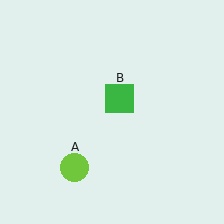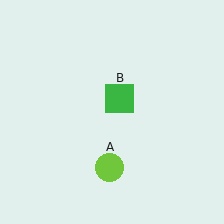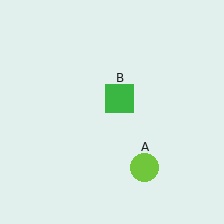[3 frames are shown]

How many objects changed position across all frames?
1 object changed position: lime circle (object A).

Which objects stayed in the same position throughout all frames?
Green square (object B) remained stationary.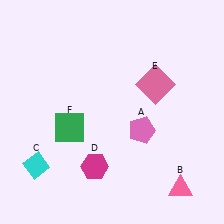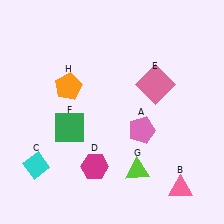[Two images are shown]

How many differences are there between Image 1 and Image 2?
There are 2 differences between the two images.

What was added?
A lime triangle (G), an orange pentagon (H) were added in Image 2.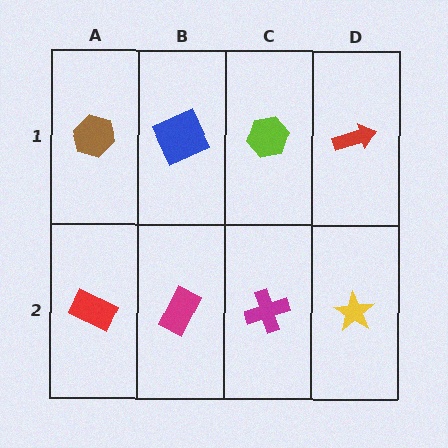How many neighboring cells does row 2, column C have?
3.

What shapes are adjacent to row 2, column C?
A lime hexagon (row 1, column C), a magenta rectangle (row 2, column B), a yellow star (row 2, column D).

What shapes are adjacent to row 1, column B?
A magenta rectangle (row 2, column B), a brown hexagon (row 1, column A), a lime hexagon (row 1, column C).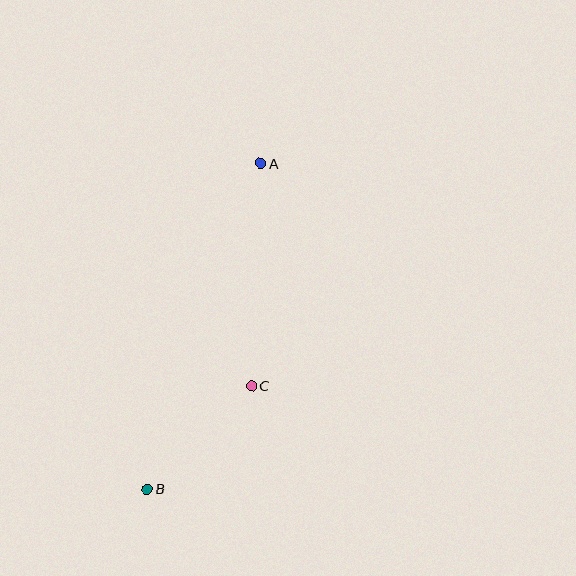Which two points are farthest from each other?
Points A and B are farthest from each other.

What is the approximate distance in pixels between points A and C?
The distance between A and C is approximately 222 pixels.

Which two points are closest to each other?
Points B and C are closest to each other.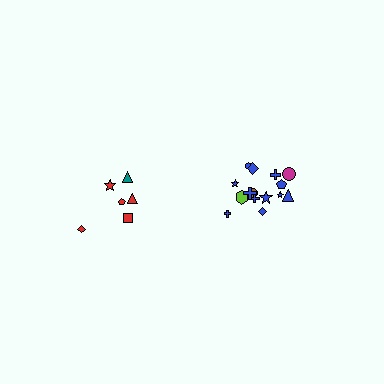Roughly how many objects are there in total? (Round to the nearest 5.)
Roughly 20 objects in total.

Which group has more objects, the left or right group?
The right group.